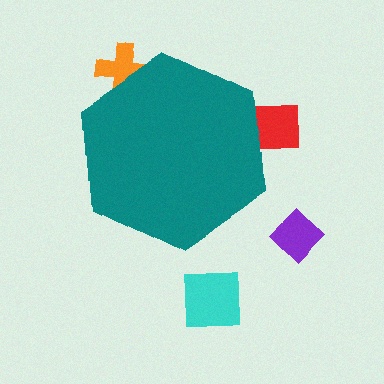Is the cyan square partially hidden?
No, the cyan square is fully visible.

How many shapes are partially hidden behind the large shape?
2 shapes are partially hidden.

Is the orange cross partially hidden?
Yes, the orange cross is partially hidden behind the teal hexagon.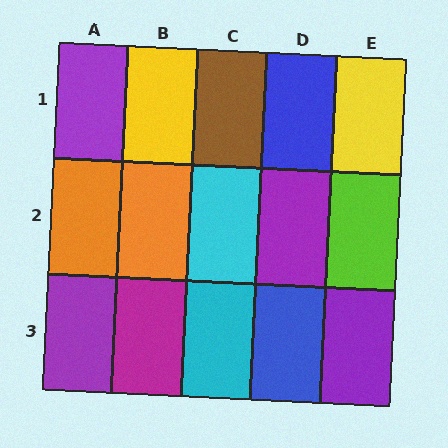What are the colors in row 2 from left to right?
Orange, orange, cyan, purple, lime.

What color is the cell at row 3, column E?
Purple.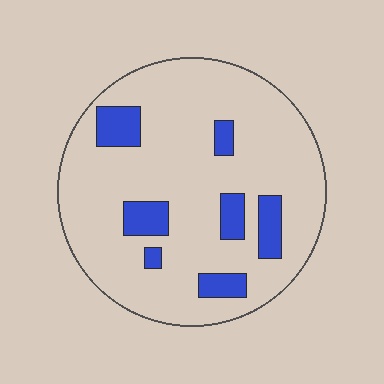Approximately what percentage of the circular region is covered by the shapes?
Approximately 15%.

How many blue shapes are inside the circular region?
7.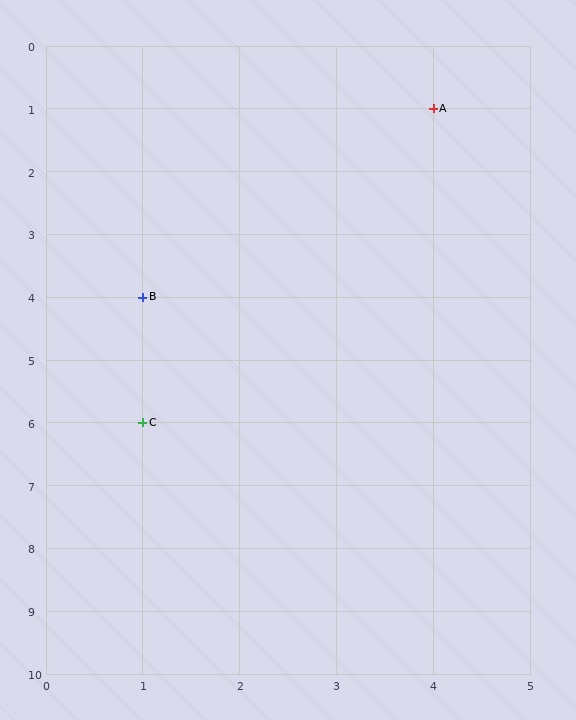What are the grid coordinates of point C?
Point C is at grid coordinates (1, 6).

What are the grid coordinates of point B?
Point B is at grid coordinates (1, 4).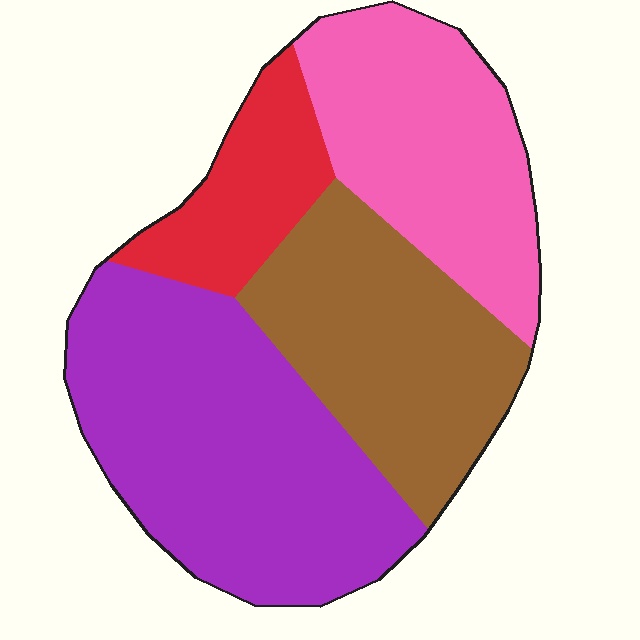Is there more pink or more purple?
Purple.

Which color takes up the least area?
Red, at roughly 10%.